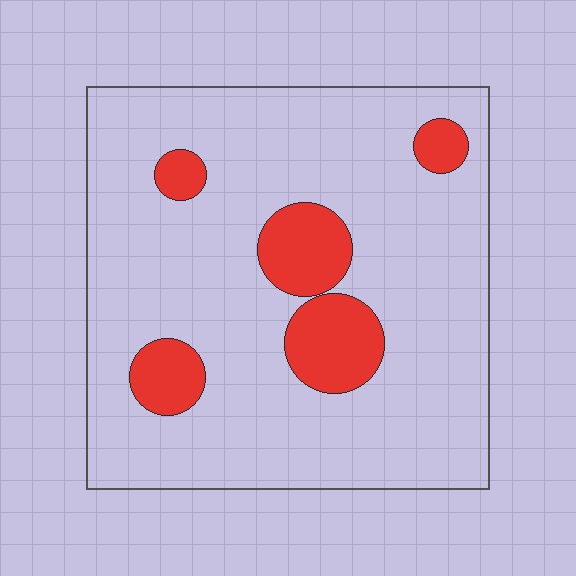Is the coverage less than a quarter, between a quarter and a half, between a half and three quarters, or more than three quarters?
Less than a quarter.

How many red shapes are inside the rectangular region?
5.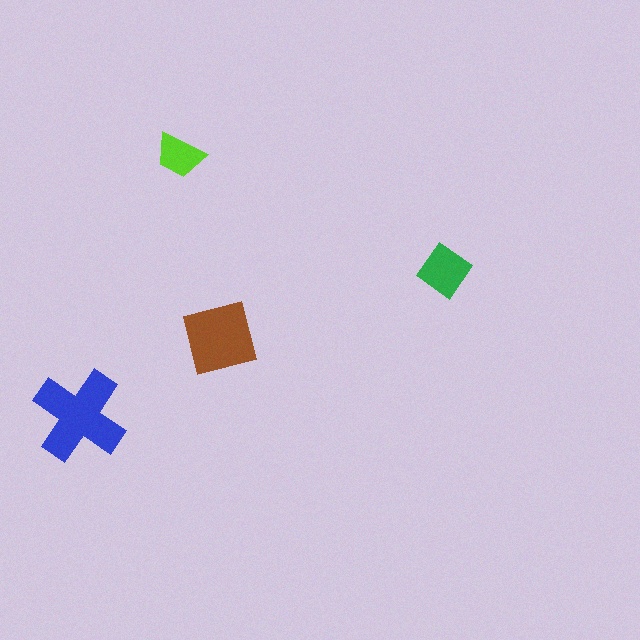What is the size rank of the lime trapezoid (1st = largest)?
4th.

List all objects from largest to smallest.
The blue cross, the brown square, the green diamond, the lime trapezoid.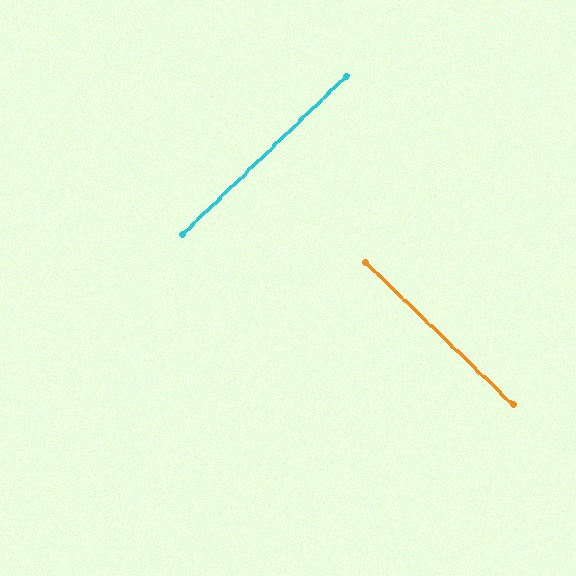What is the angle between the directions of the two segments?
Approximately 88 degrees.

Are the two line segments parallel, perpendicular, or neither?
Perpendicular — they meet at approximately 88°.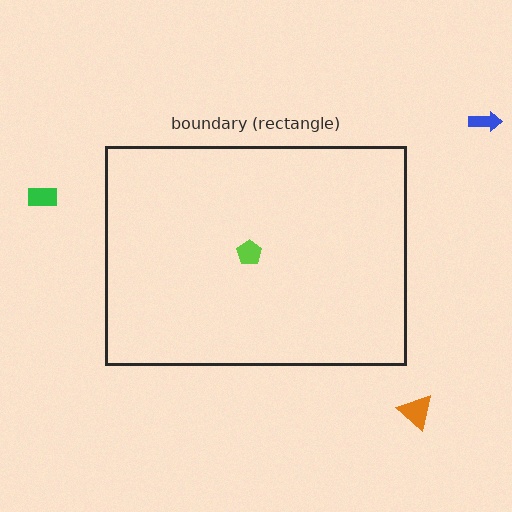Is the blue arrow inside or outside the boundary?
Outside.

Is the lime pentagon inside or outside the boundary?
Inside.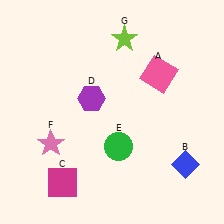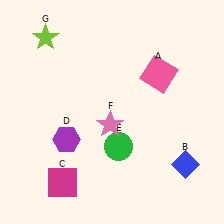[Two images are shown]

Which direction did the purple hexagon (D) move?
The purple hexagon (D) moved down.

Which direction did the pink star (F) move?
The pink star (F) moved right.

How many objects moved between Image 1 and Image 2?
3 objects moved between the two images.